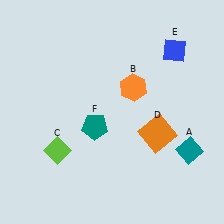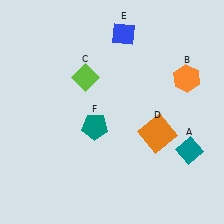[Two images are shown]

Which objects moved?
The objects that moved are: the orange hexagon (B), the lime diamond (C), the blue diamond (E).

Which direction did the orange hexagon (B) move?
The orange hexagon (B) moved right.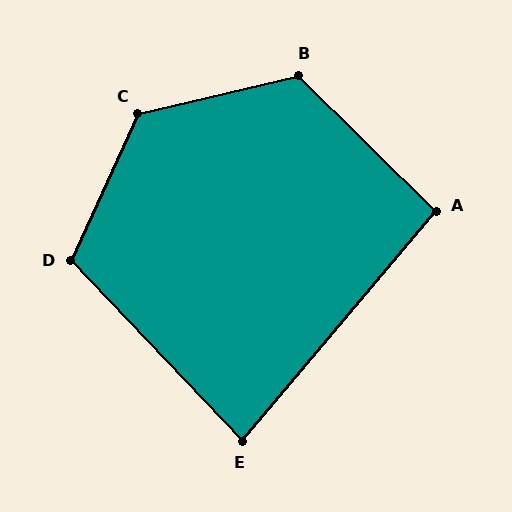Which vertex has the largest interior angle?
C, at approximately 128 degrees.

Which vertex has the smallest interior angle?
E, at approximately 84 degrees.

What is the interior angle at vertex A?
Approximately 95 degrees (approximately right).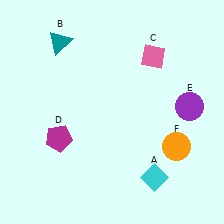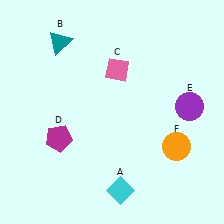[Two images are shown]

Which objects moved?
The objects that moved are: the cyan diamond (A), the pink diamond (C).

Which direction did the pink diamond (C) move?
The pink diamond (C) moved left.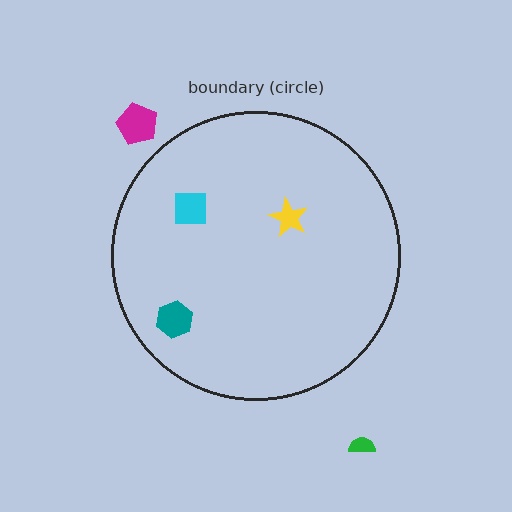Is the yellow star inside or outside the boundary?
Inside.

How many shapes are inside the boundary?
3 inside, 2 outside.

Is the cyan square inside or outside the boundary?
Inside.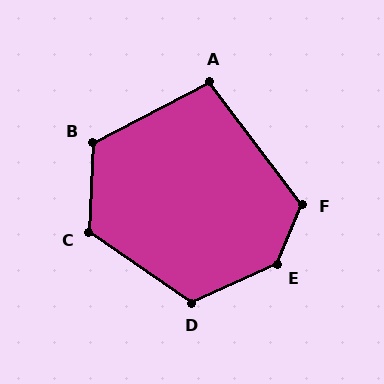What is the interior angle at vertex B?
Approximately 120 degrees (obtuse).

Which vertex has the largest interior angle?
E, at approximately 138 degrees.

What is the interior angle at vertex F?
Approximately 119 degrees (obtuse).